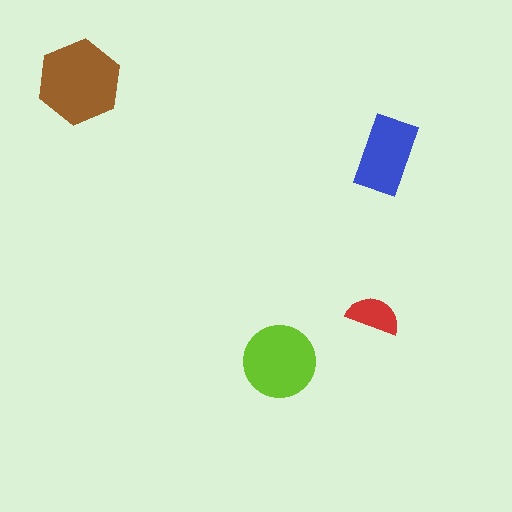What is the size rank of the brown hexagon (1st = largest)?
1st.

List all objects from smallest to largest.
The red semicircle, the blue rectangle, the lime circle, the brown hexagon.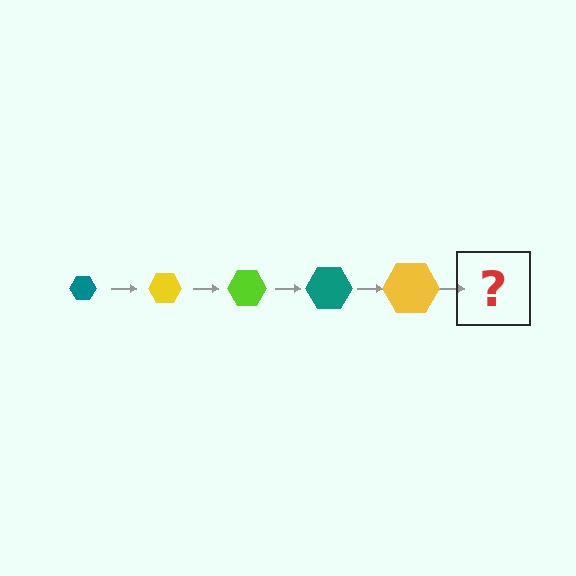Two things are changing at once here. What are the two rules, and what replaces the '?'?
The two rules are that the hexagon grows larger each step and the color cycles through teal, yellow, and lime. The '?' should be a lime hexagon, larger than the previous one.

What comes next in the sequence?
The next element should be a lime hexagon, larger than the previous one.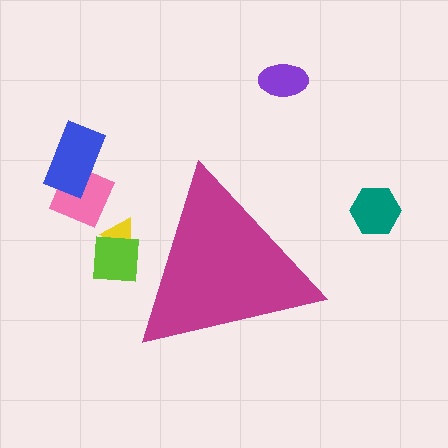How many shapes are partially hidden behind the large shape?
2 shapes are partially hidden.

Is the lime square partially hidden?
Yes, the lime square is partially hidden behind the magenta triangle.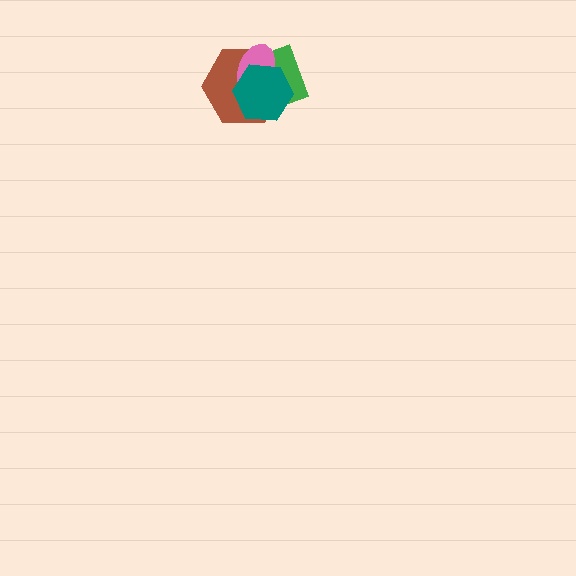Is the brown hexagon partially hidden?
Yes, it is partially covered by another shape.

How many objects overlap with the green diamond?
3 objects overlap with the green diamond.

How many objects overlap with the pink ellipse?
3 objects overlap with the pink ellipse.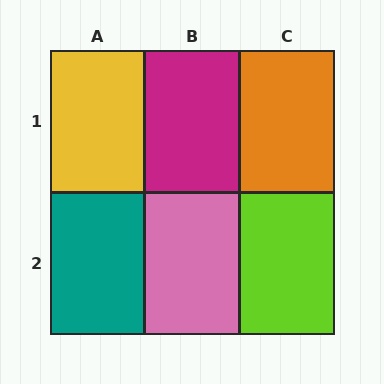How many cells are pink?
1 cell is pink.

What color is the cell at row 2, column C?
Lime.